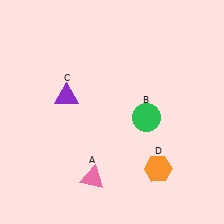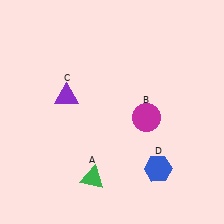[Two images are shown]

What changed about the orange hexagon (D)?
In Image 1, D is orange. In Image 2, it changed to blue.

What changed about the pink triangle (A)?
In Image 1, A is pink. In Image 2, it changed to green.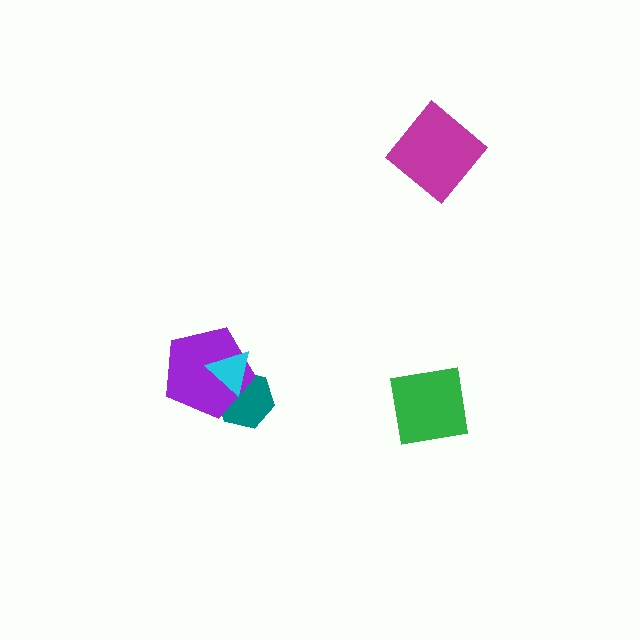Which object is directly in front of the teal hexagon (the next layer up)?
The purple pentagon is directly in front of the teal hexagon.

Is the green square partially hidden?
No, no other shape covers it.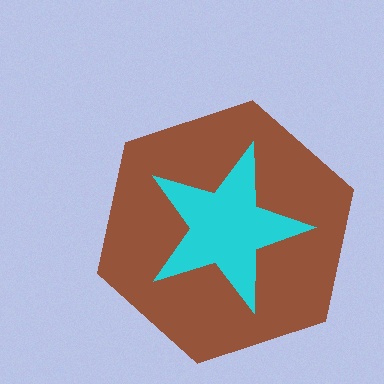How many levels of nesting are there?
2.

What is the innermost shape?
The cyan star.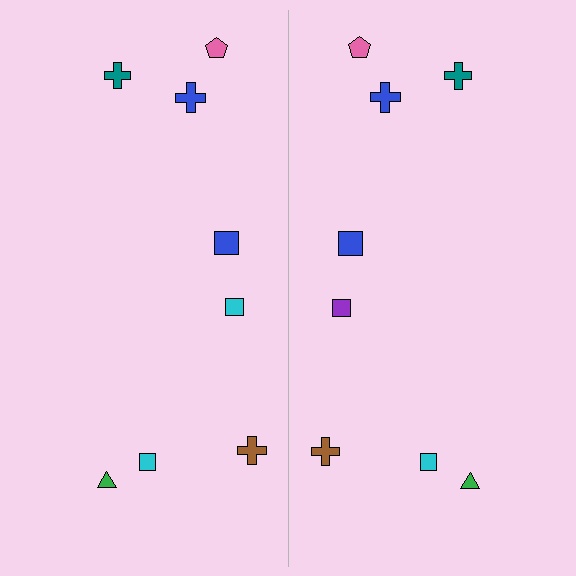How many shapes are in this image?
There are 16 shapes in this image.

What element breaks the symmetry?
The purple square on the right side breaks the symmetry — its mirror counterpart is cyan.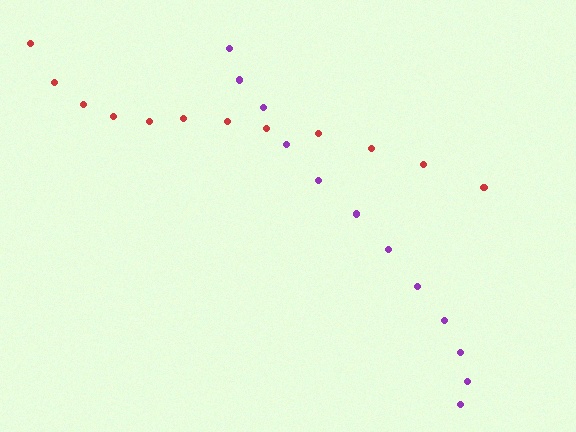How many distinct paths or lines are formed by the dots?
There are 2 distinct paths.